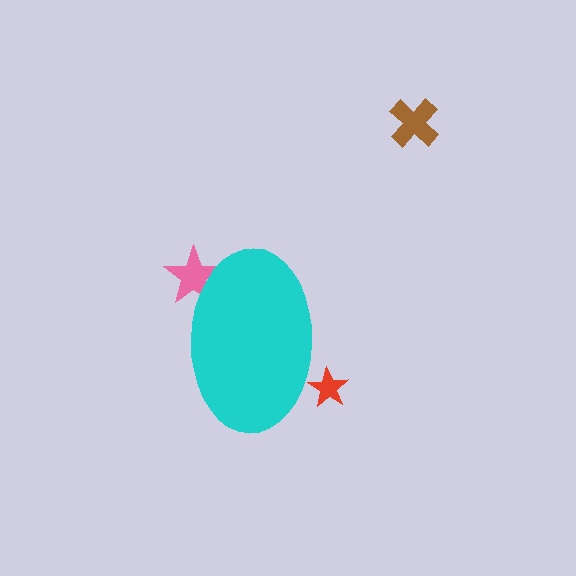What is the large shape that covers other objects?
A cyan ellipse.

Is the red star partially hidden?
Yes, the red star is partially hidden behind the cyan ellipse.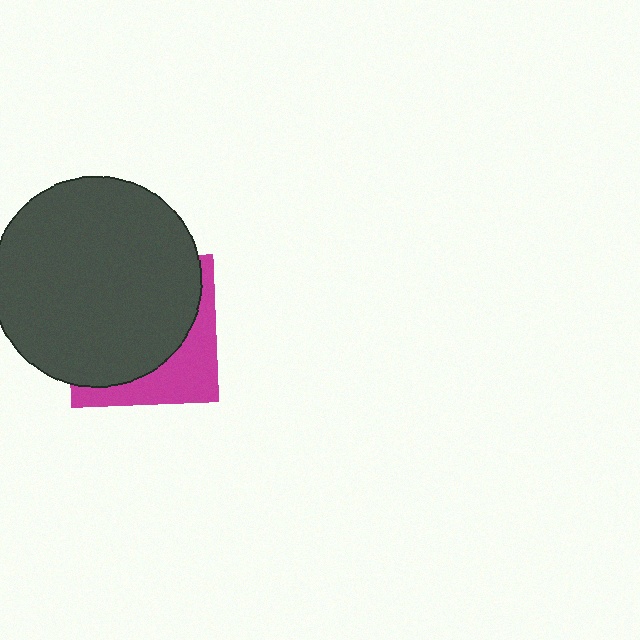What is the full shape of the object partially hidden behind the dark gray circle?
The partially hidden object is a magenta square.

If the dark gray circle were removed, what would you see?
You would see the complete magenta square.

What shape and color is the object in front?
The object in front is a dark gray circle.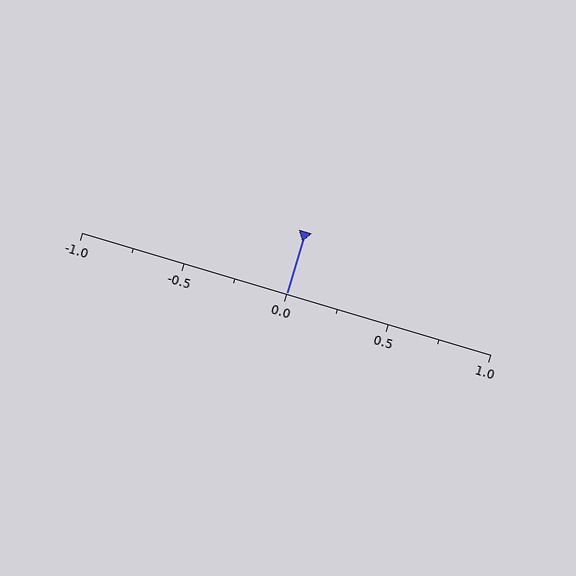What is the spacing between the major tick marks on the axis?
The major ticks are spaced 0.5 apart.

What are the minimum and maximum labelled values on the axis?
The axis runs from -1.0 to 1.0.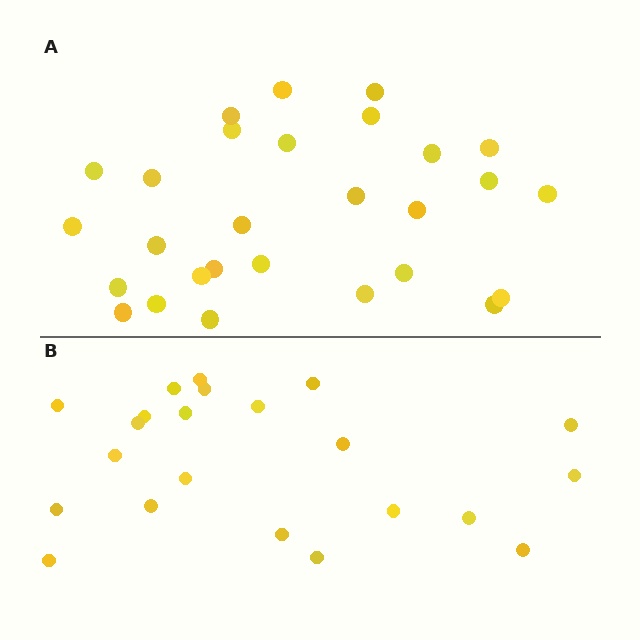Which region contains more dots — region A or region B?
Region A (the top region) has more dots.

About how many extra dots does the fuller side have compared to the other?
Region A has about 6 more dots than region B.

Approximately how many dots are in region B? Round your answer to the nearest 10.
About 20 dots. (The exact count is 22, which rounds to 20.)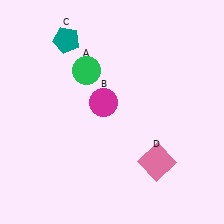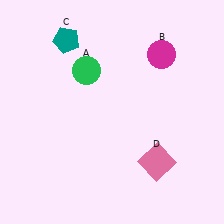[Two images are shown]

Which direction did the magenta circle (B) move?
The magenta circle (B) moved right.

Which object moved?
The magenta circle (B) moved right.